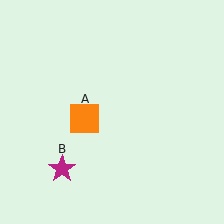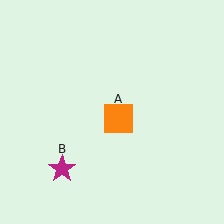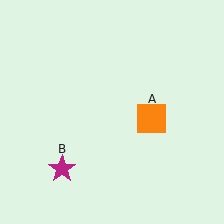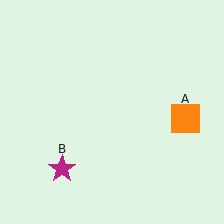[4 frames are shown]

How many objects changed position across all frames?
1 object changed position: orange square (object A).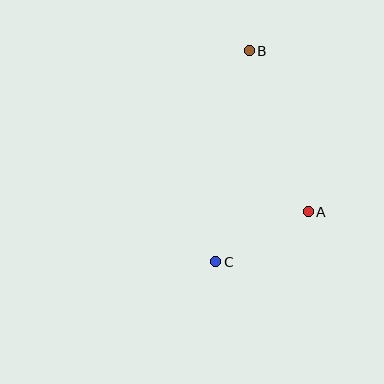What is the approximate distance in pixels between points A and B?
The distance between A and B is approximately 172 pixels.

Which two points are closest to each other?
Points A and C are closest to each other.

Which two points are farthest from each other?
Points B and C are farthest from each other.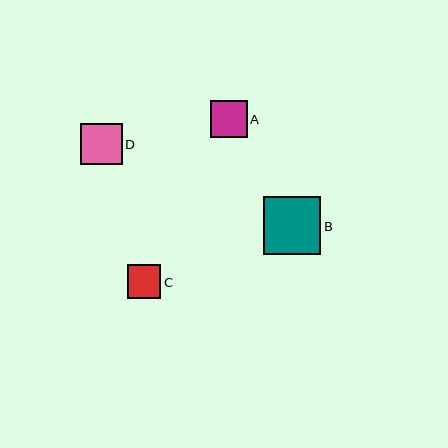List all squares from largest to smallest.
From largest to smallest: B, D, A, C.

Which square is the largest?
Square B is the largest with a size of approximately 58 pixels.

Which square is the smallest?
Square C is the smallest with a size of approximately 33 pixels.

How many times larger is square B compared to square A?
Square B is approximately 1.6 times the size of square A.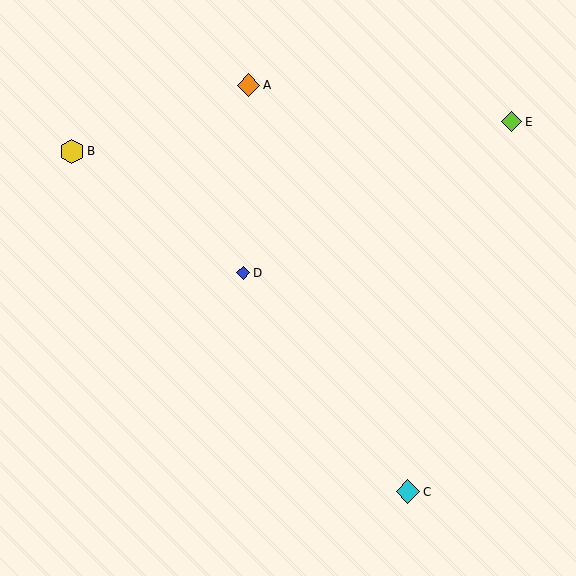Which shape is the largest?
The yellow hexagon (labeled B) is the largest.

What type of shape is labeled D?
Shape D is a blue diamond.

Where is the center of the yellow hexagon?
The center of the yellow hexagon is at (72, 151).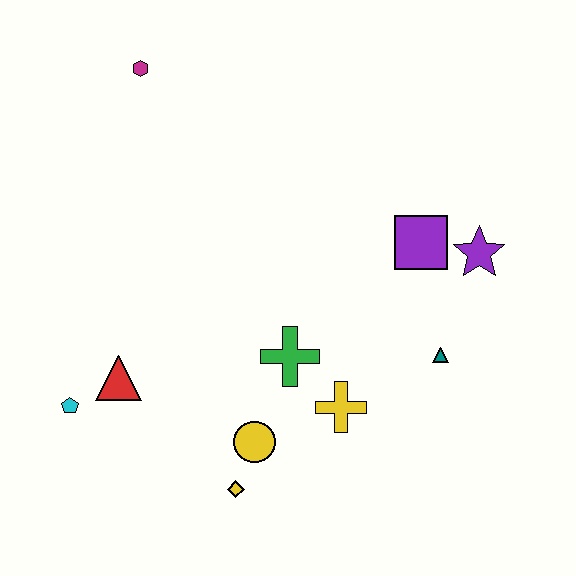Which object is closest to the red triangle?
The cyan pentagon is closest to the red triangle.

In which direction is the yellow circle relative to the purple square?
The yellow circle is below the purple square.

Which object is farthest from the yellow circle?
The magenta hexagon is farthest from the yellow circle.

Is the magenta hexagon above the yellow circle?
Yes